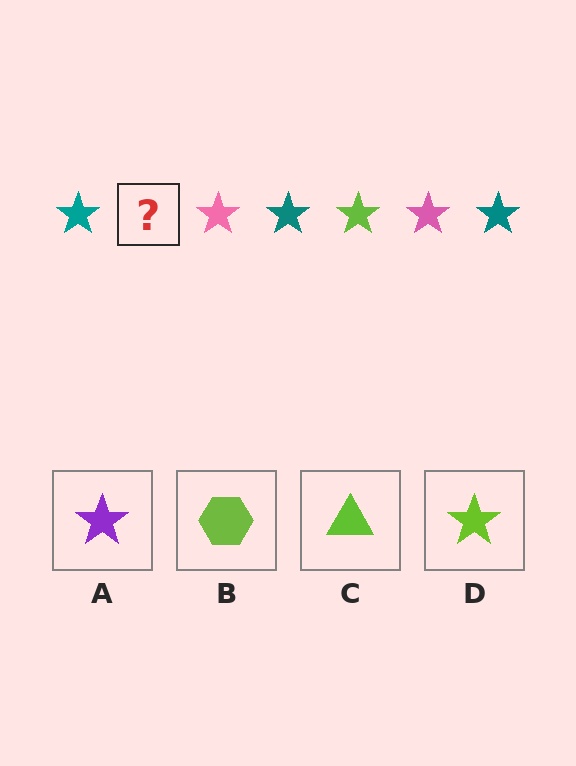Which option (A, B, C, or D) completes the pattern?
D.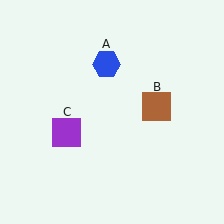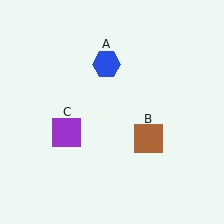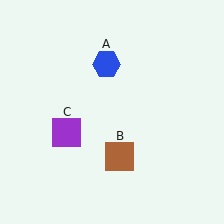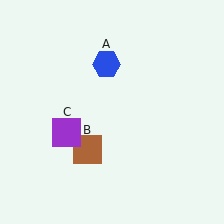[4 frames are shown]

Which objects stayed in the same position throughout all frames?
Blue hexagon (object A) and purple square (object C) remained stationary.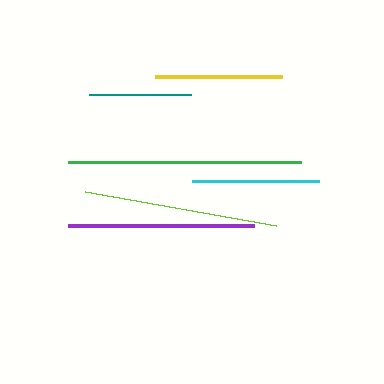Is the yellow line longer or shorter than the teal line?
The yellow line is longer than the teal line.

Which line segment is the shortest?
The teal line is the shortest at approximately 101 pixels.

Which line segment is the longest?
The green line is the longest at approximately 233 pixels.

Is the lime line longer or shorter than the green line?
The green line is longer than the lime line.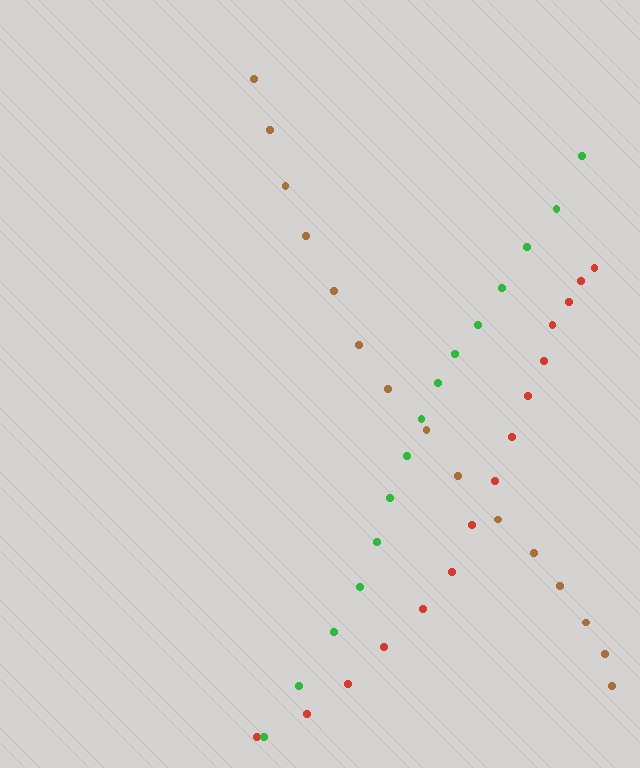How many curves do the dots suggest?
There are 3 distinct paths.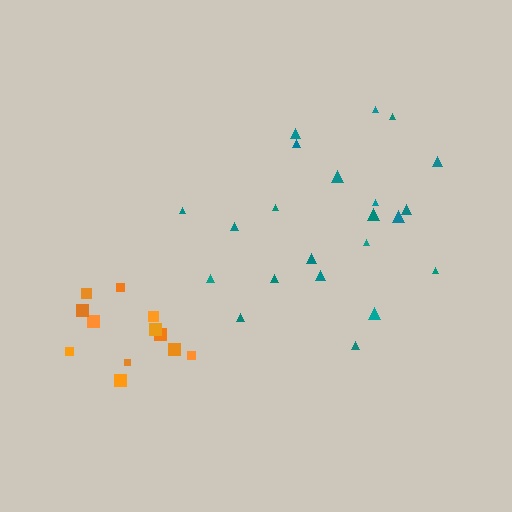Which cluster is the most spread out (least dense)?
Teal.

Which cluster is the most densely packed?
Orange.